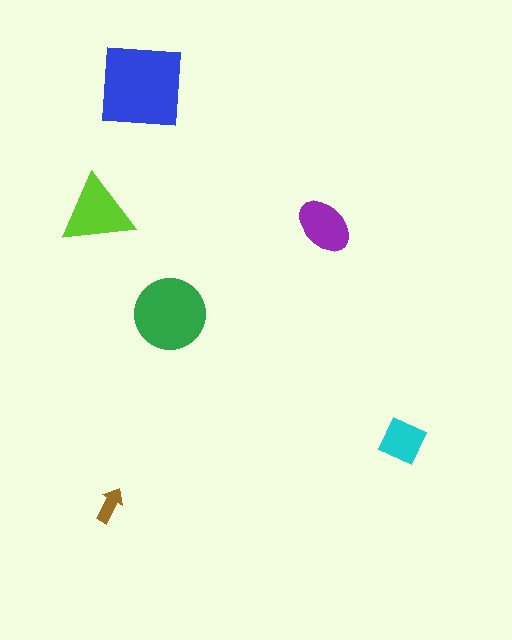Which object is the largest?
The blue square.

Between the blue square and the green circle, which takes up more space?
The blue square.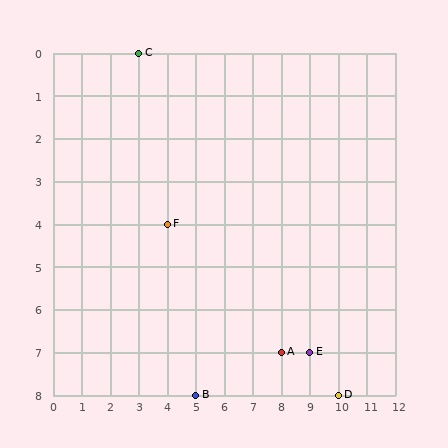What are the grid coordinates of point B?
Point B is at grid coordinates (5, 8).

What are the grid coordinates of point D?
Point D is at grid coordinates (10, 8).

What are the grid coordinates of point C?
Point C is at grid coordinates (3, 0).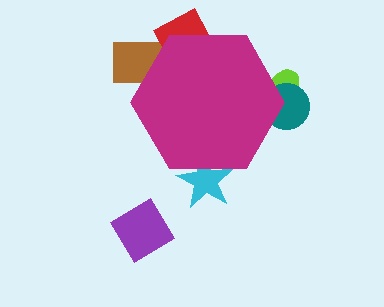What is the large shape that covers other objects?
A magenta hexagon.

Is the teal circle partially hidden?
Yes, the teal circle is partially hidden behind the magenta hexagon.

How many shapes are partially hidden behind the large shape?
5 shapes are partially hidden.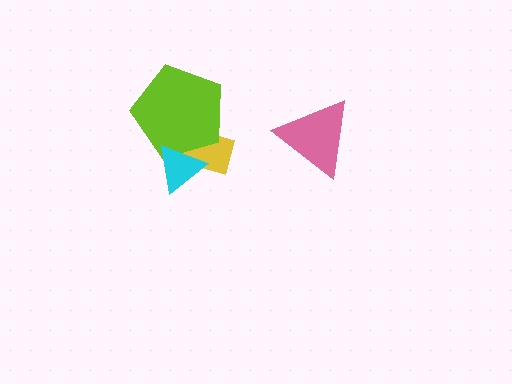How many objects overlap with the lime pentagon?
2 objects overlap with the lime pentagon.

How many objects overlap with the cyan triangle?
2 objects overlap with the cyan triangle.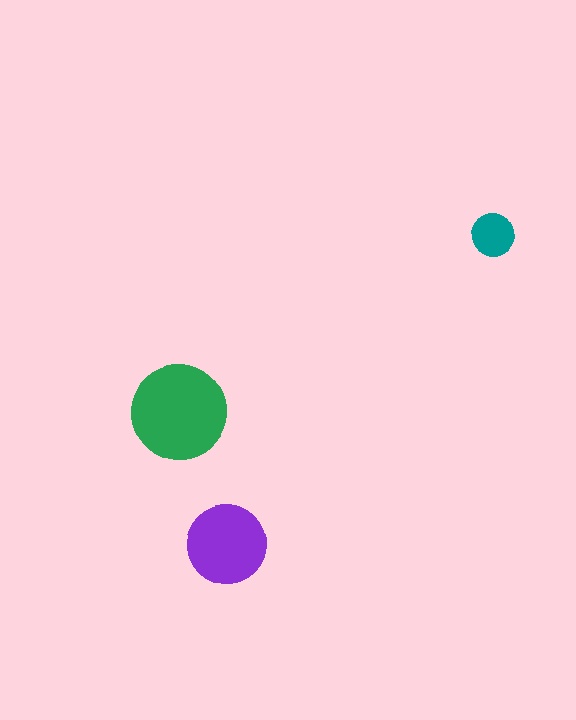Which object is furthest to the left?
The green circle is leftmost.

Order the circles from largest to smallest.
the green one, the purple one, the teal one.